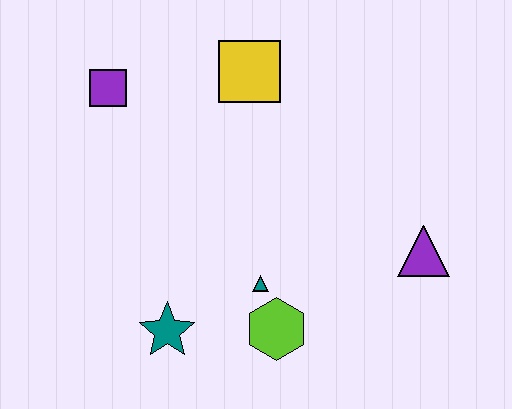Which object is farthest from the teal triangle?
The purple square is farthest from the teal triangle.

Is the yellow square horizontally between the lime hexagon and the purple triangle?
No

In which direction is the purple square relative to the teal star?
The purple square is above the teal star.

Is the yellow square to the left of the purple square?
No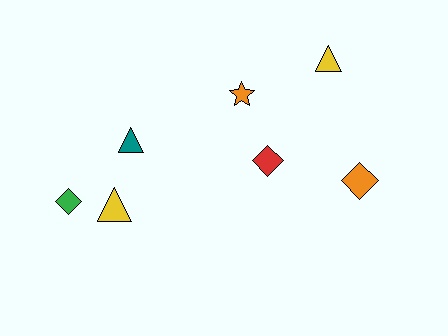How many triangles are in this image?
There are 3 triangles.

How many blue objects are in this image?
There are no blue objects.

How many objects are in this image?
There are 7 objects.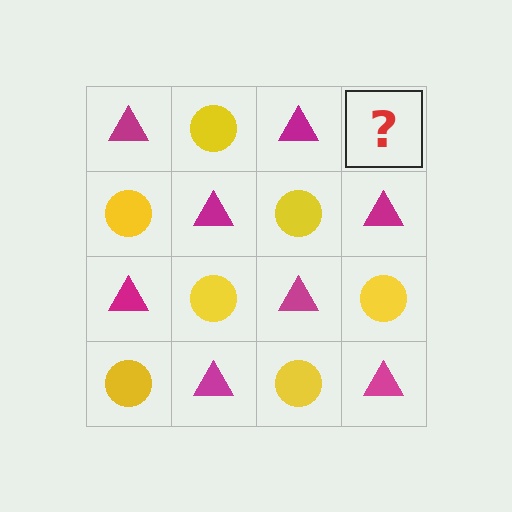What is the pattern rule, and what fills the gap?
The rule is that it alternates magenta triangle and yellow circle in a checkerboard pattern. The gap should be filled with a yellow circle.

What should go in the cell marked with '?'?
The missing cell should contain a yellow circle.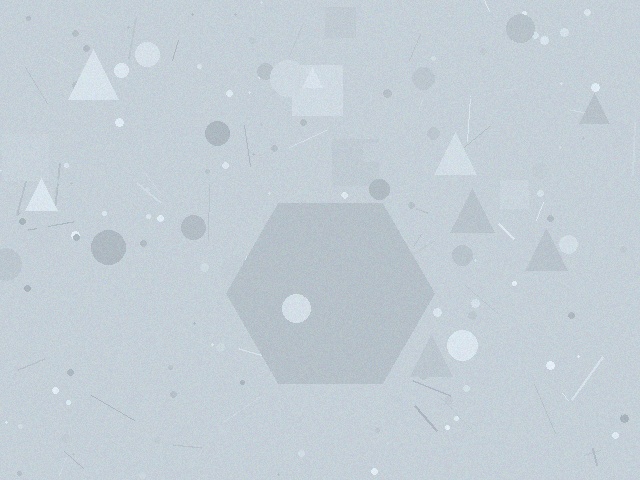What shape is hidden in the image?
A hexagon is hidden in the image.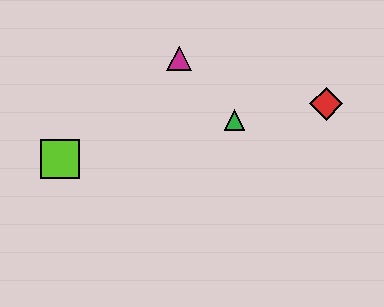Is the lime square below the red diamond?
Yes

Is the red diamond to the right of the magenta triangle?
Yes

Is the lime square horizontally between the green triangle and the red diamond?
No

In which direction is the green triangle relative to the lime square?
The green triangle is to the right of the lime square.